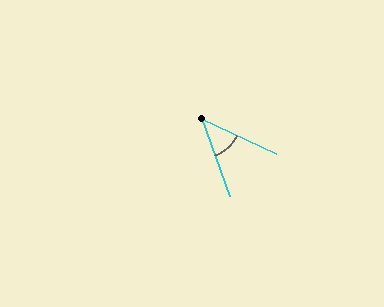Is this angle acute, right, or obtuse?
It is acute.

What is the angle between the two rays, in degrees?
Approximately 45 degrees.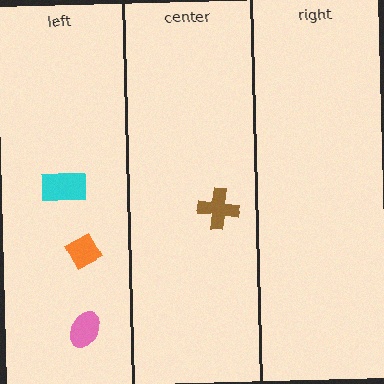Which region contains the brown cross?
The center region.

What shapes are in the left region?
The cyan rectangle, the pink ellipse, the orange diamond.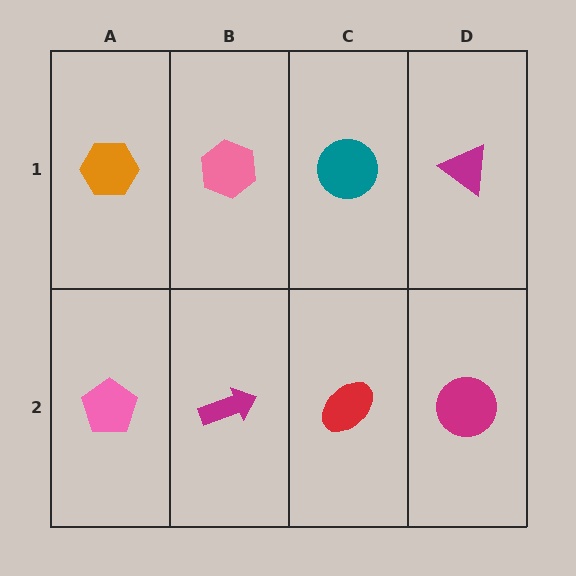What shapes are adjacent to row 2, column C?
A teal circle (row 1, column C), a magenta arrow (row 2, column B), a magenta circle (row 2, column D).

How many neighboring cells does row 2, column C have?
3.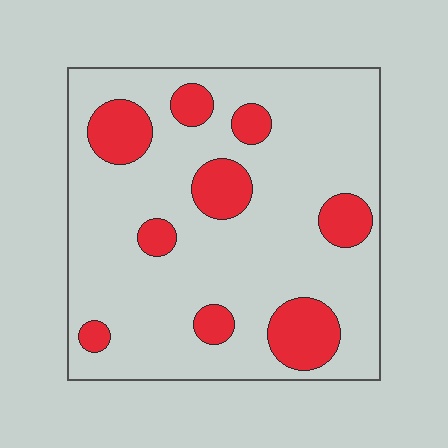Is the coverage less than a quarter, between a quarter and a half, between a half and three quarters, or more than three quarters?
Less than a quarter.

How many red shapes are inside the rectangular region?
9.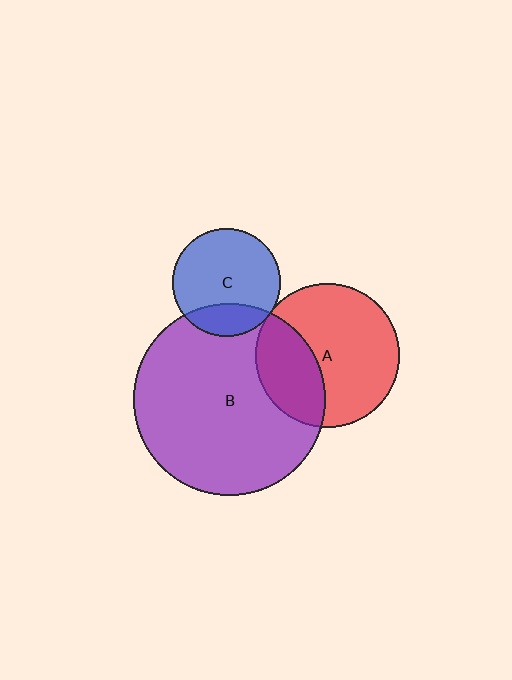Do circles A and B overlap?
Yes.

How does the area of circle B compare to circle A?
Approximately 1.8 times.